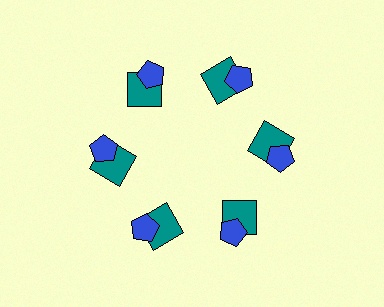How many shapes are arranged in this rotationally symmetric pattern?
There are 12 shapes, arranged in 6 groups of 2.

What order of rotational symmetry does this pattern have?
This pattern has 6-fold rotational symmetry.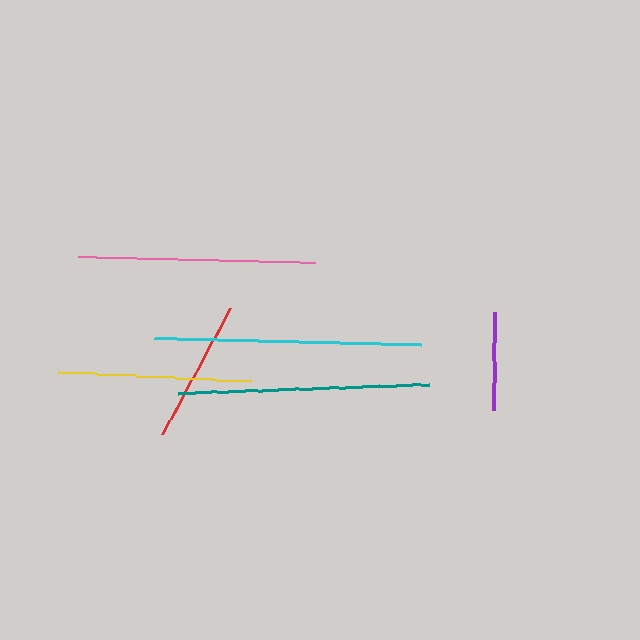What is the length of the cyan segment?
The cyan segment is approximately 267 pixels long.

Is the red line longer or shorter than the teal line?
The teal line is longer than the red line.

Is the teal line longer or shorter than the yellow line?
The teal line is longer than the yellow line.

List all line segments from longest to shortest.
From longest to shortest: cyan, teal, pink, yellow, red, purple.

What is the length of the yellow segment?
The yellow segment is approximately 195 pixels long.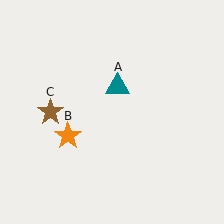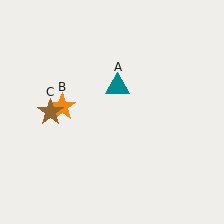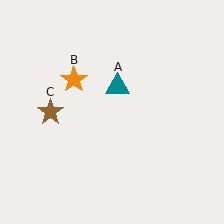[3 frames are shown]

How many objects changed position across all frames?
1 object changed position: orange star (object B).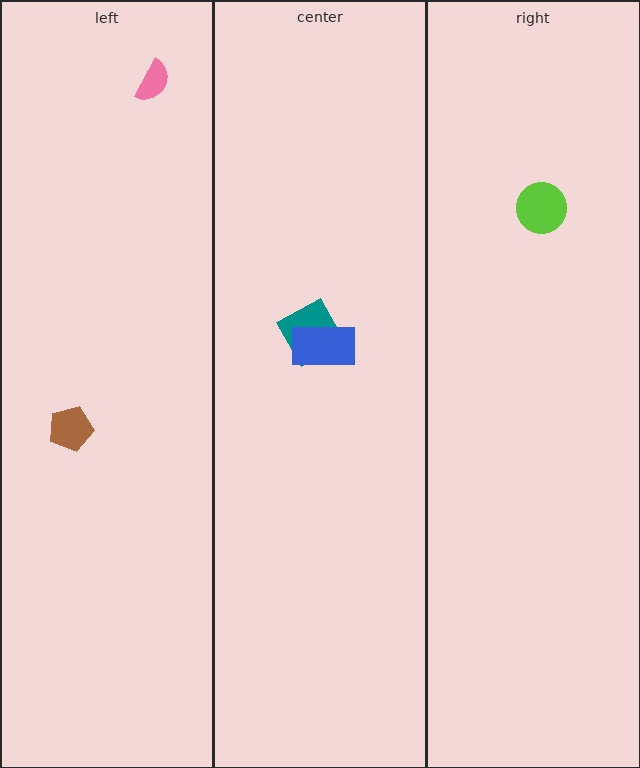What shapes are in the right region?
The lime circle.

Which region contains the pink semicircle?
The left region.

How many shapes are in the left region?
2.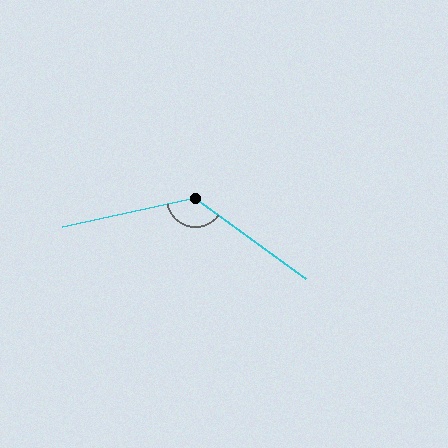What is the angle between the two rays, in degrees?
Approximately 131 degrees.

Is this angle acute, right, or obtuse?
It is obtuse.